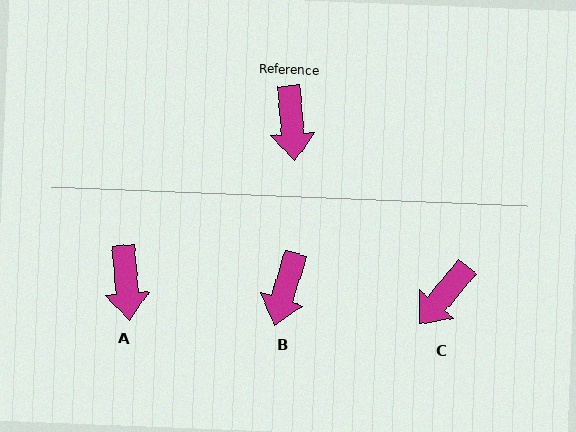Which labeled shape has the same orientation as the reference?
A.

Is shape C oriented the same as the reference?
No, it is off by about 45 degrees.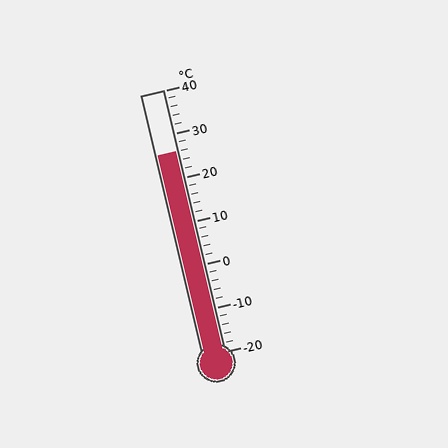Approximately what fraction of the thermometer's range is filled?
The thermometer is filled to approximately 75% of its range.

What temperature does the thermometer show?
The thermometer shows approximately 26°C.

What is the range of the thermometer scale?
The thermometer scale ranges from -20°C to 40°C.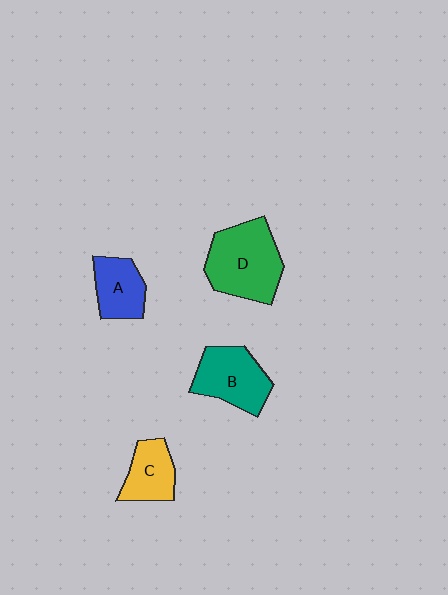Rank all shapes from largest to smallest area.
From largest to smallest: D (green), B (teal), A (blue), C (yellow).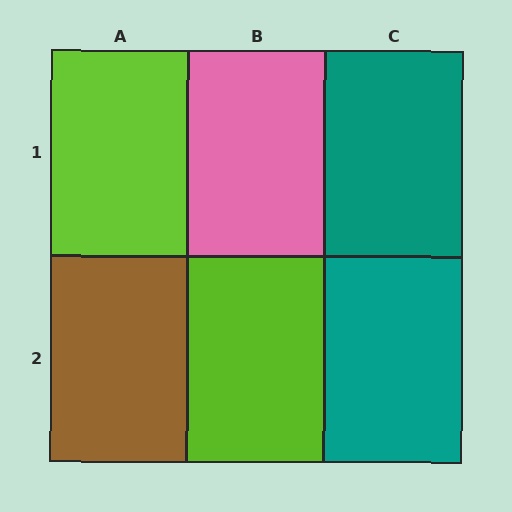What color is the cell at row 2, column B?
Lime.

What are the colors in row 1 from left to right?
Lime, pink, teal.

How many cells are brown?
1 cell is brown.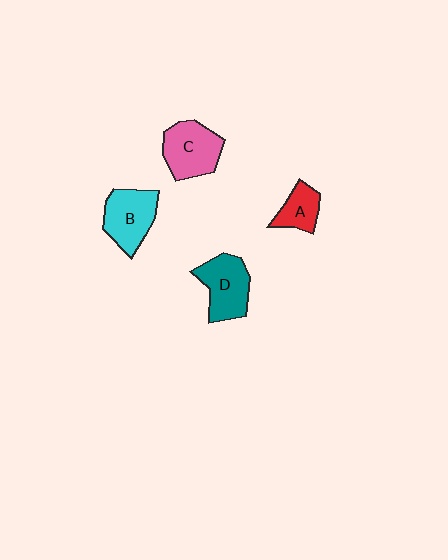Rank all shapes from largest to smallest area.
From largest to smallest: C (pink), B (cyan), D (teal), A (red).